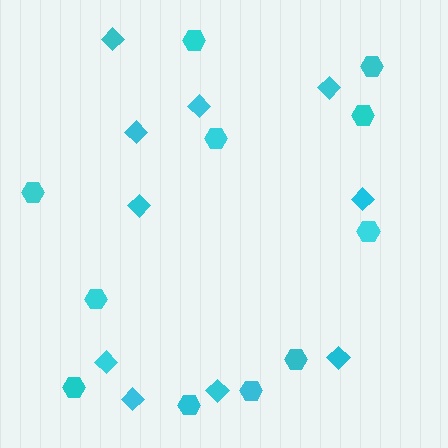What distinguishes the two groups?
There are 2 groups: one group of hexagons (11) and one group of diamonds (10).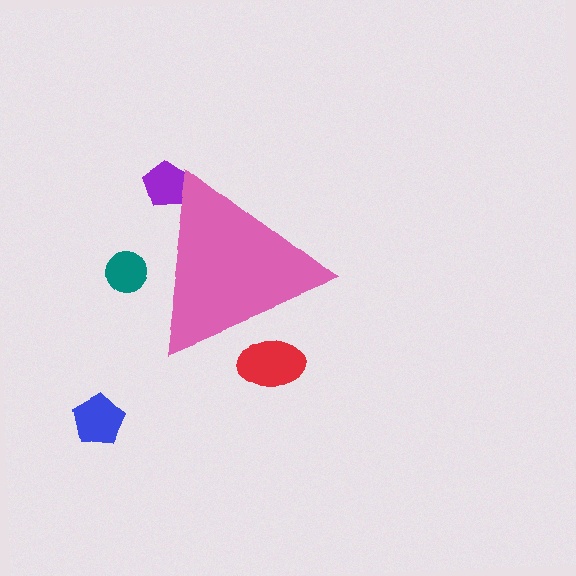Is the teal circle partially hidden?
Yes, the teal circle is partially hidden behind the pink triangle.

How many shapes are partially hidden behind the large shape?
4 shapes are partially hidden.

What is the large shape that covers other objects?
A pink triangle.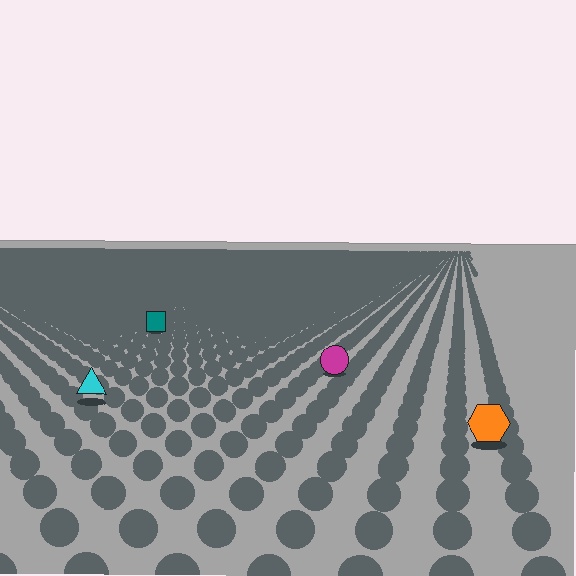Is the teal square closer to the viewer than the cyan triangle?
No. The cyan triangle is closer — you can tell from the texture gradient: the ground texture is coarser near it.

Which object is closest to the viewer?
The orange hexagon is closest. The texture marks near it are larger and more spread out.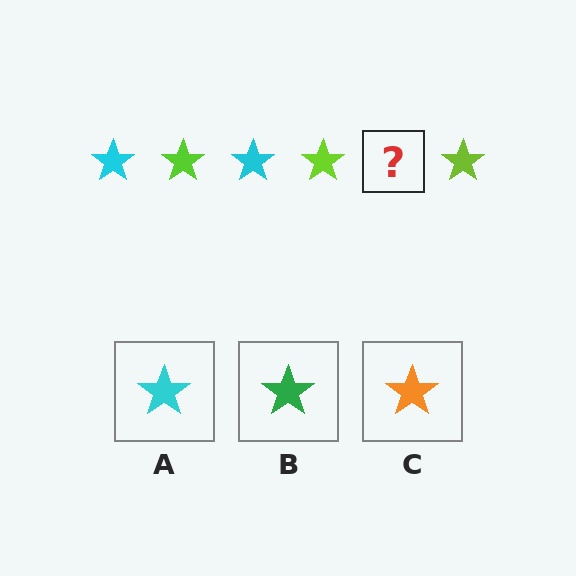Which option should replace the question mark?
Option A.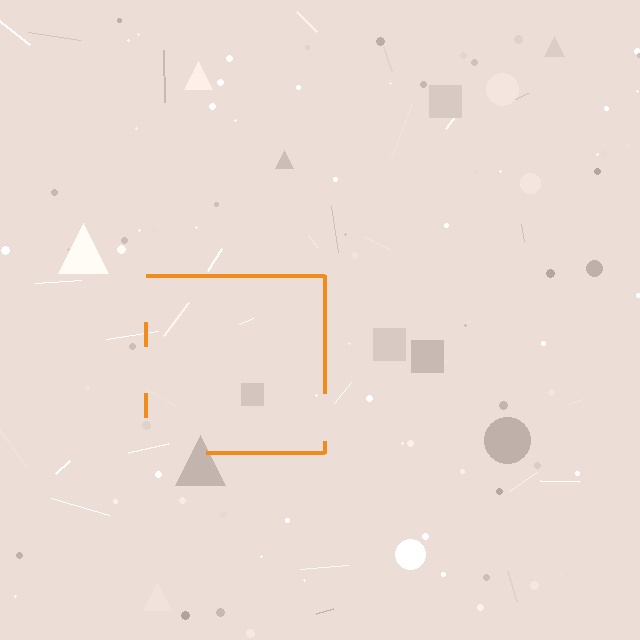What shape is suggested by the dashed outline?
The dashed outline suggests a square.